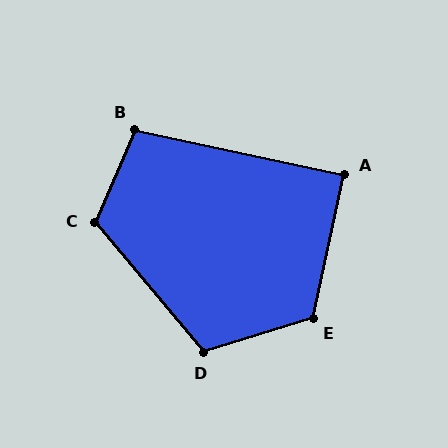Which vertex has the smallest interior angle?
A, at approximately 90 degrees.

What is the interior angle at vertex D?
Approximately 113 degrees (obtuse).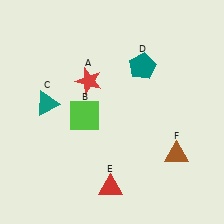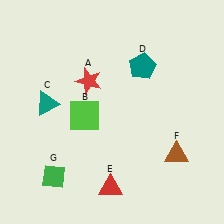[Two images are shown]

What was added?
A green diamond (G) was added in Image 2.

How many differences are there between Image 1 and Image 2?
There is 1 difference between the two images.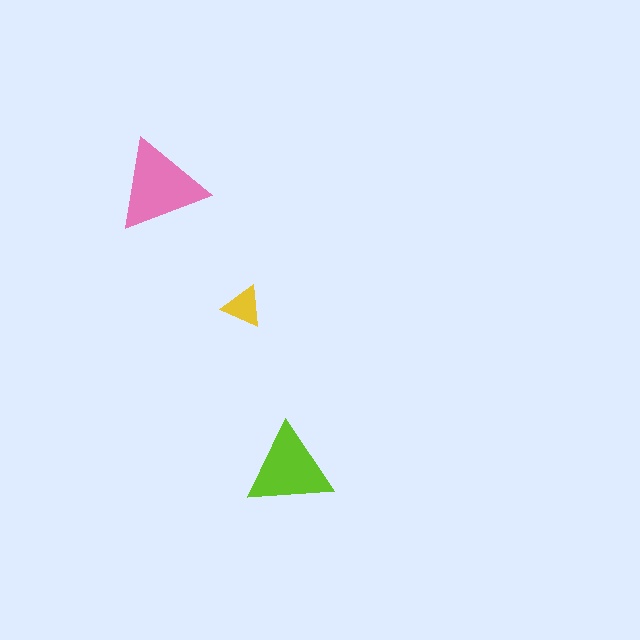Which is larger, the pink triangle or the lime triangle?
The pink one.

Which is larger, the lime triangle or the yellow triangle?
The lime one.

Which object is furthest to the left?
The pink triangle is leftmost.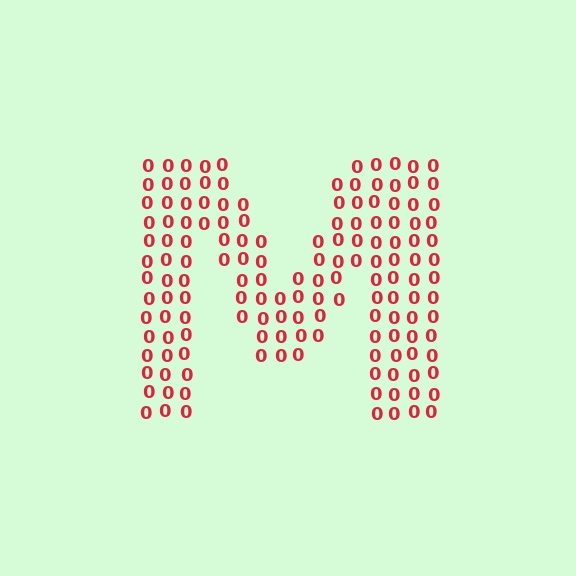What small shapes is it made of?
It is made of small digit 0's.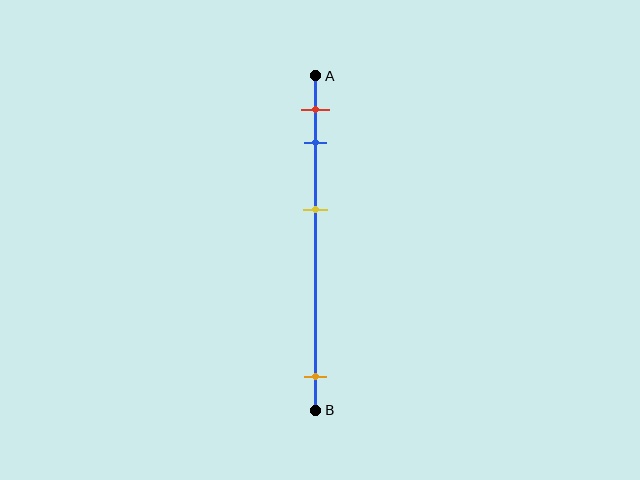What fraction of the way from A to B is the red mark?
The red mark is approximately 10% (0.1) of the way from A to B.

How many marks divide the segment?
There are 4 marks dividing the segment.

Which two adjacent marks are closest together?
The red and blue marks are the closest adjacent pair.